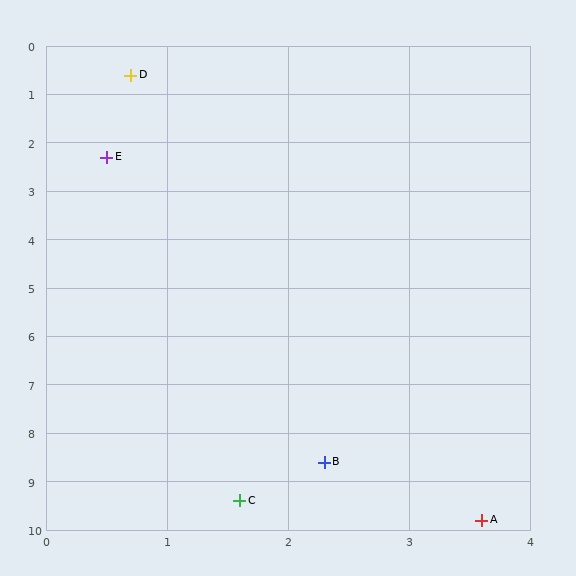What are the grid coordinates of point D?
Point D is at approximately (0.7, 0.6).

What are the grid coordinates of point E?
Point E is at approximately (0.5, 2.3).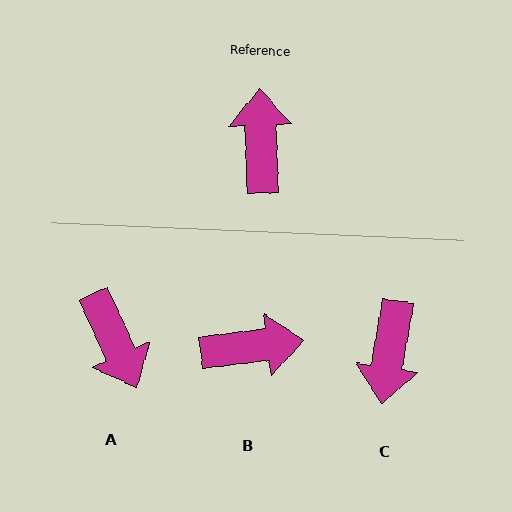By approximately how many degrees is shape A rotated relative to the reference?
Approximately 157 degrees clockwise.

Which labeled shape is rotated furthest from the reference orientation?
C, about 169 degrees away.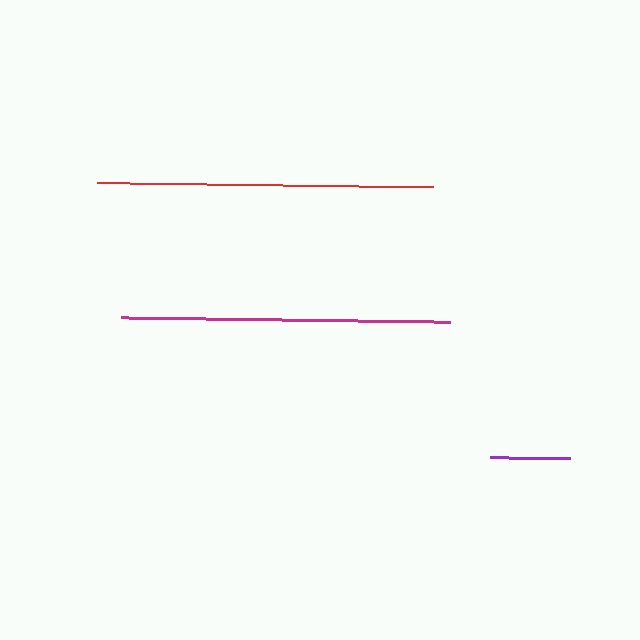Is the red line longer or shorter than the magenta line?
The red line is longer than the magenta line.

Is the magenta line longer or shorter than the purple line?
The magenta line is longer than the purple line.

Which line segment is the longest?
The red line is the longest at approximately 335 pixels.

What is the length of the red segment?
The red segment is approximately 335 pixels long.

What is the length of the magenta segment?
The magenta segment is approximately 329 pixels long.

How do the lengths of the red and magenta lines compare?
The red and magenta lines are approximately the same length.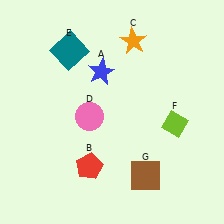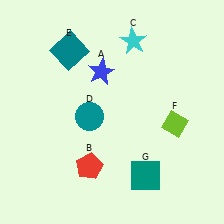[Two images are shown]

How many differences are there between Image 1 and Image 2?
There are 3 differences between the two images.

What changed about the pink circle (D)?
In Image 1, D is pink. In Image 2, it changed to teal.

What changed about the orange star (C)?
In Image 1, C is orange. In Image 2, it changed to cyan.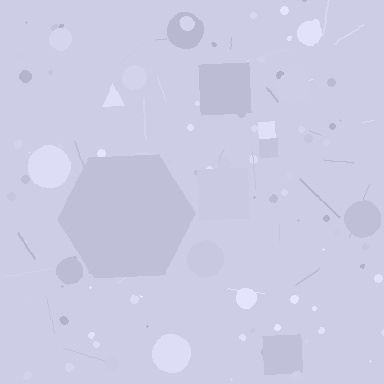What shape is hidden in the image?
A hexagon is hidden in the image.